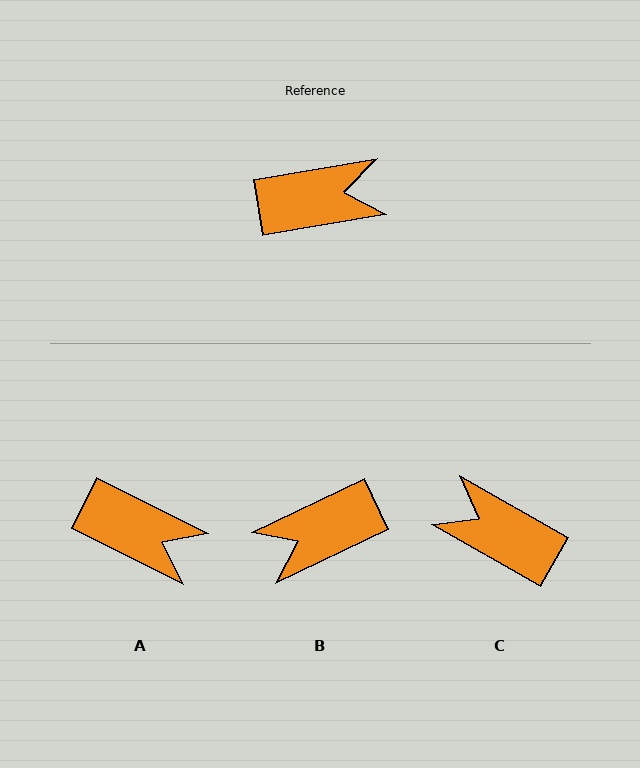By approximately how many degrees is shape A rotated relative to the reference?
Approximately 36 degrees clockwise.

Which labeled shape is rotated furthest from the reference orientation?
B, about 164 degrees away.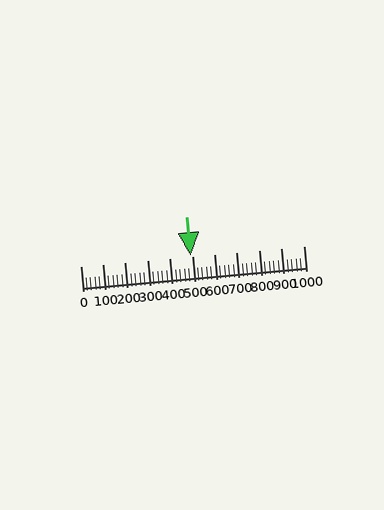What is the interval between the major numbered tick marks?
The major tick marks are spaced 100 units apart.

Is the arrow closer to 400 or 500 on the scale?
The arrow is closer to 500.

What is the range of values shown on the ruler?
The ruler shows values from 0 to 1000.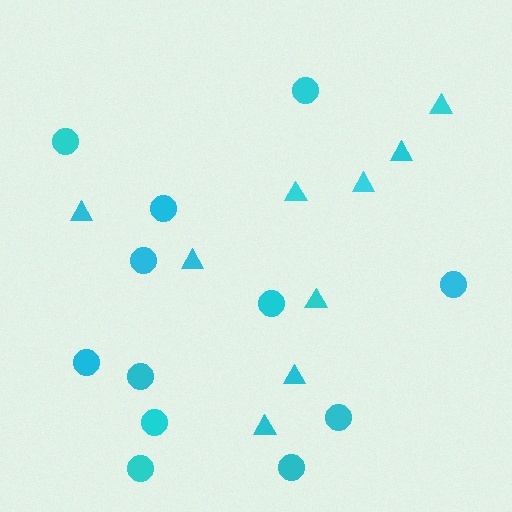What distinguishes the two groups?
There are 2 groups: one group of triangles (9) and one group of circles (12).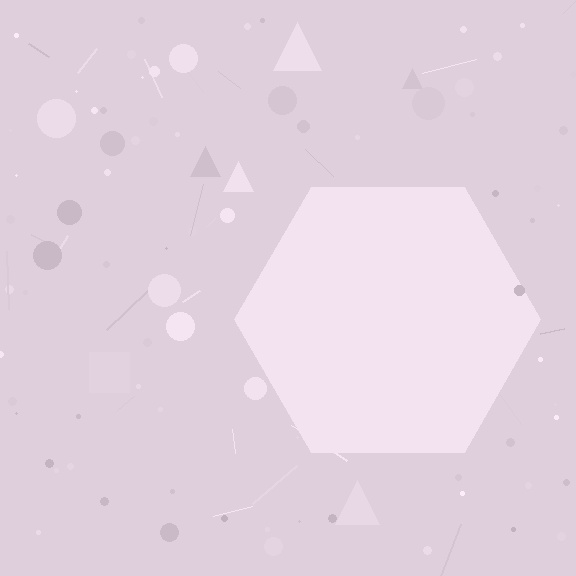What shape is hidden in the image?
A hexagon is hidden in the image.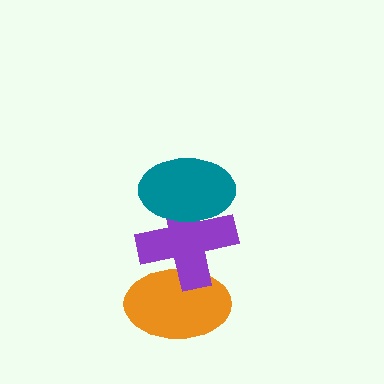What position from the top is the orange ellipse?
The orange ellipse is 3rd from the top.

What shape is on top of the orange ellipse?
The purple cross is on top of the orange ellipse.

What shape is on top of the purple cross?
The teal ellipse is on top of the purple cross.